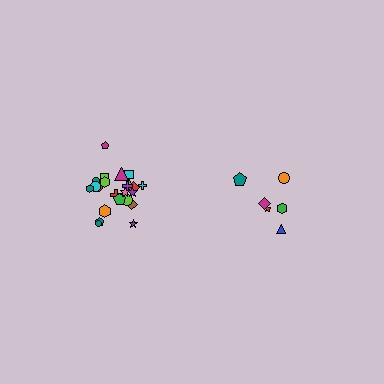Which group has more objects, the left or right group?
The left group.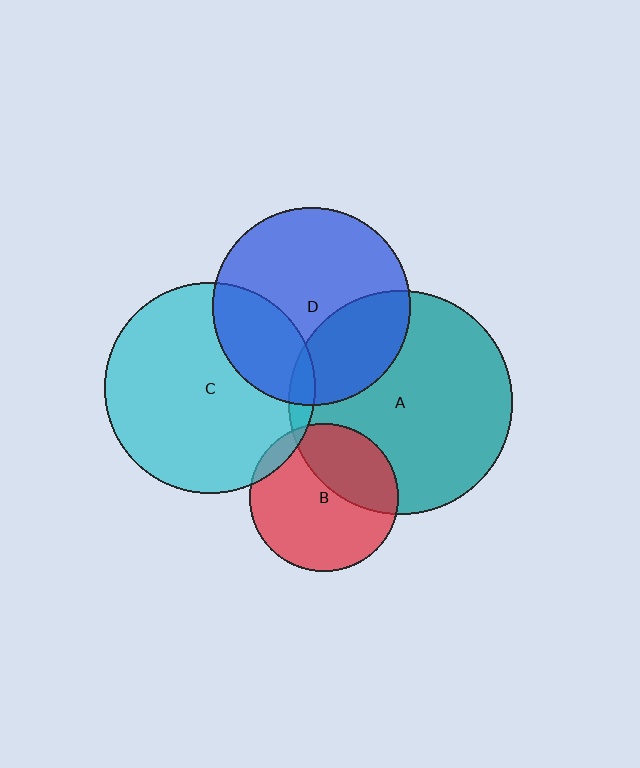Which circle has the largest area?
Circle A (teal).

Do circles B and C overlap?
Yes.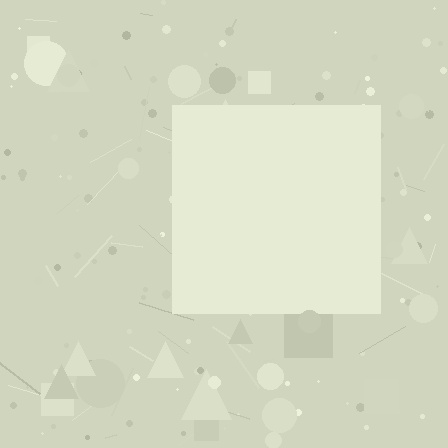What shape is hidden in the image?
A square is hidden in the image.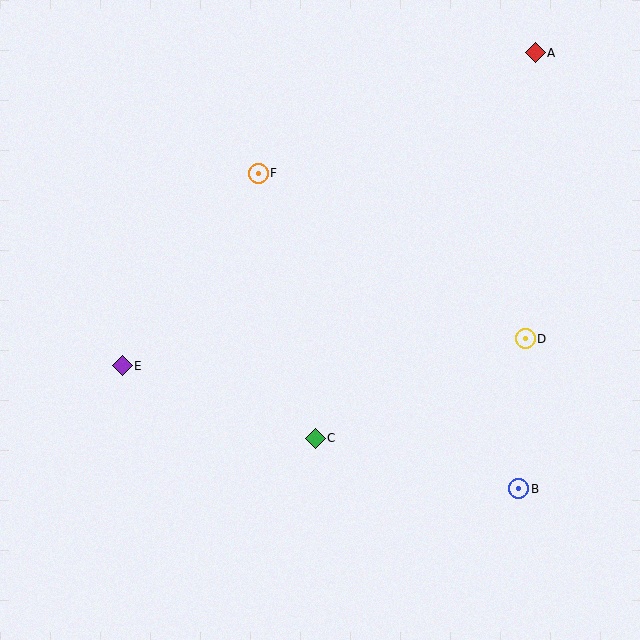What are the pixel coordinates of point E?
Point E is at (122, 366).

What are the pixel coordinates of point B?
Point B is at (519, 489).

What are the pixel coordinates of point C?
Point C is at (315, 438).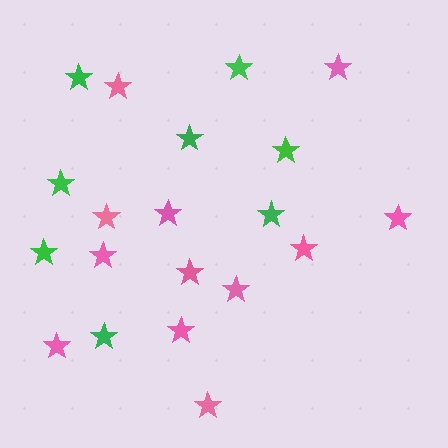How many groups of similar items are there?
There are 2 groups: one group of green stars (8) and one group of pink stars (12).